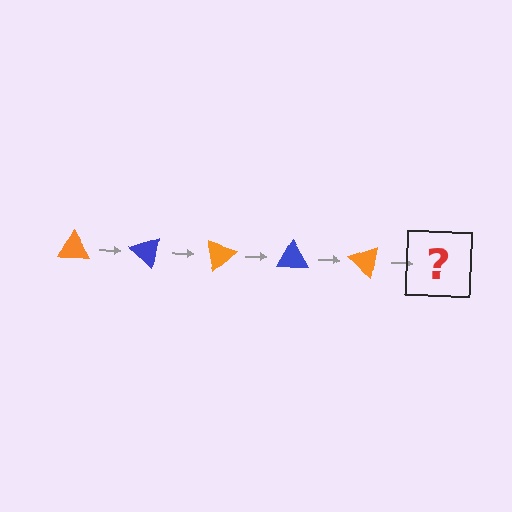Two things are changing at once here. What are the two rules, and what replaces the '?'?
The two rules are that it rotates 40 degrees each step and the color cycles through orange and blue. The '?' should be a blue triangle, rotated 200 degrees from the start.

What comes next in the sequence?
The next element should be a blue triangle, rotated 200 degrees from the start.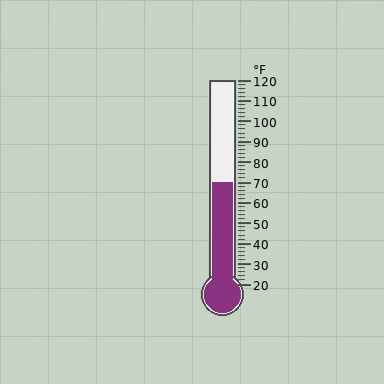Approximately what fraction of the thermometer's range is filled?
The thermometer is filled to approximately 50% of its range.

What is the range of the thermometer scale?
The thermometer scale ranges from 20°F to 120°F.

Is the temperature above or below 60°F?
The temperature is above 60°F.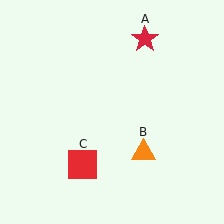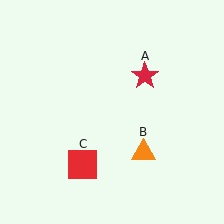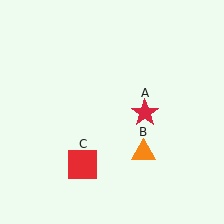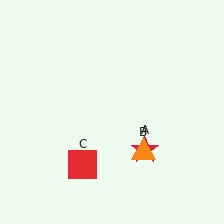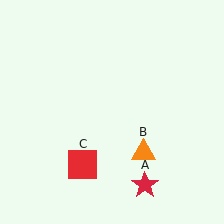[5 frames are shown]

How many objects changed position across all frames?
1 object changed position: red star (object A).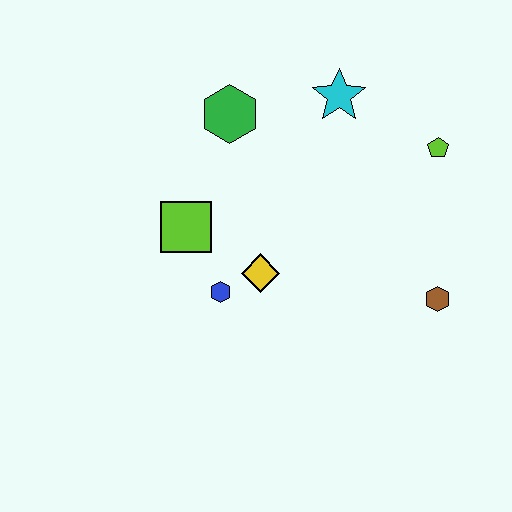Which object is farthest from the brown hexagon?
The green hexagon is farthest from the brown hexagon.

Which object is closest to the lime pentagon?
The cyan star is closest to the lime pentagon.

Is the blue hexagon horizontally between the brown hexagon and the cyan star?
No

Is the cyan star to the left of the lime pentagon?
Yes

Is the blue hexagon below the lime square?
Yes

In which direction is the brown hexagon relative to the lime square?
The brown hexagon is to the right of the lime square.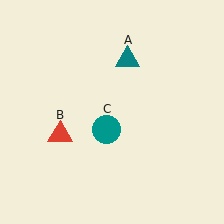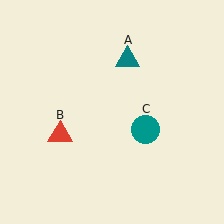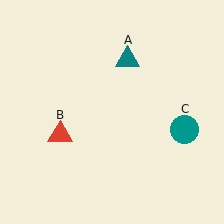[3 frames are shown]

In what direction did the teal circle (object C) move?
The teal circle (object C) moved right.